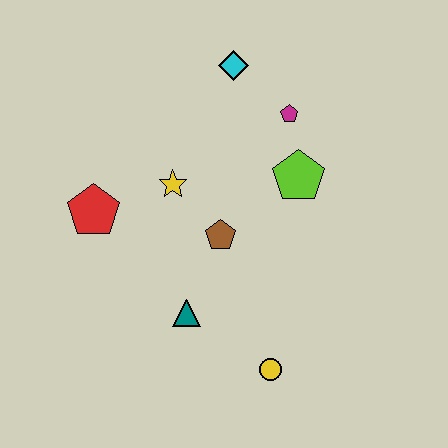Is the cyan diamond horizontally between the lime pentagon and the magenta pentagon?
No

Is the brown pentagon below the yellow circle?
No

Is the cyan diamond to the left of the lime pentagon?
Yes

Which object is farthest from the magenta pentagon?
The yellow circle is farthest from the magenta pentagon.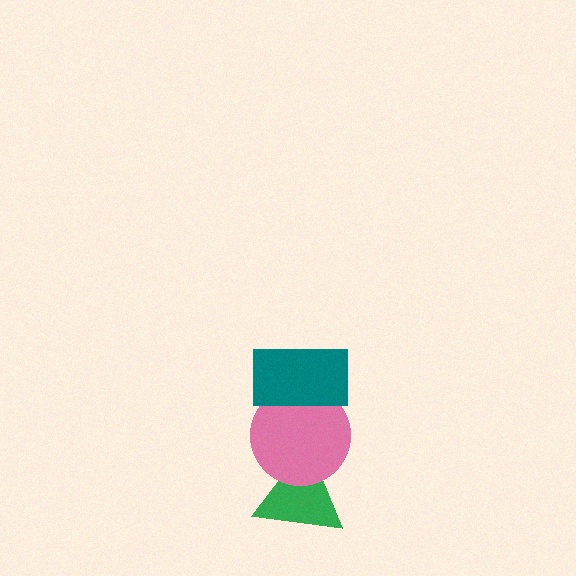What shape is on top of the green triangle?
The pink circle is on top of the green triangle.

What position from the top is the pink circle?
The pink circle is 2nd from the top.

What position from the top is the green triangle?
The green triangle is 3rd from the top.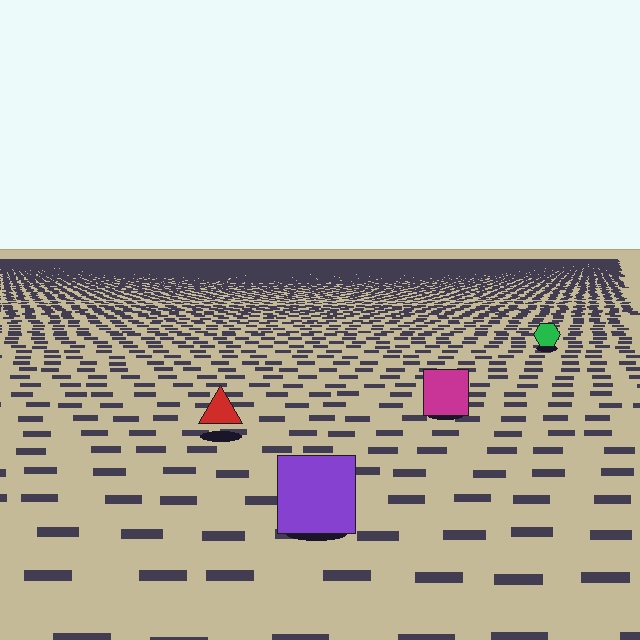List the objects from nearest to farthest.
From nearest to farthest: the purple square, the red triangle, the magenta square, the green hexagon.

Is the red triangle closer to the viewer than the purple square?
No. The purple square is closer — you can tell from the texture gradient: the ground texture is coarser near it.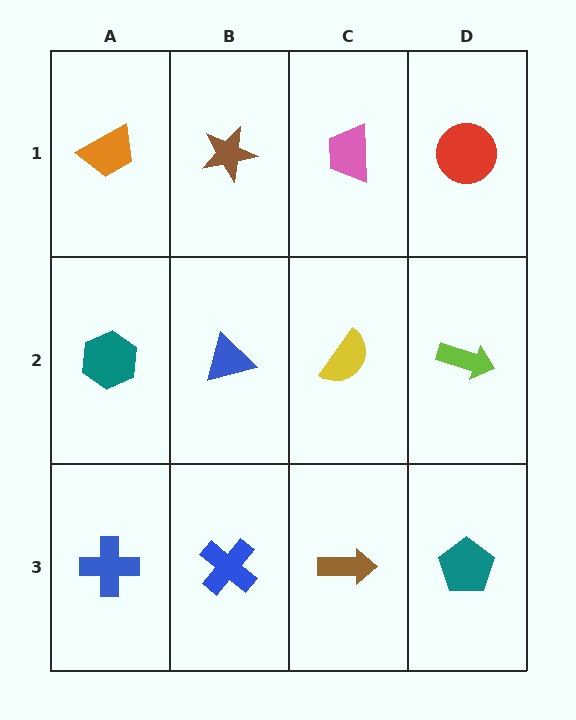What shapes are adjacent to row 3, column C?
A yellow semicircle (row 2, column C), a blue cross (row 3, column B), a teal pentagon (row 3, column D).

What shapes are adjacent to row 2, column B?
A brown star (row 1, column B), a blue cross (row 3, column B), a teal hexagon (row 2, column A), a yellow semicircle (row 2, column C).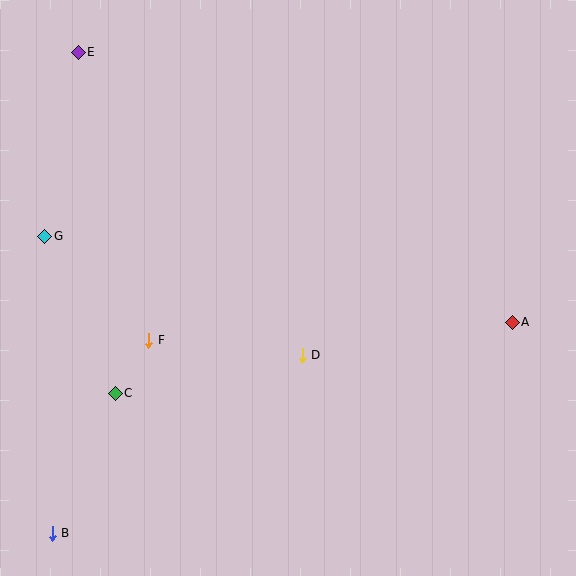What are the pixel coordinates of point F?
Point F is at (149, 340).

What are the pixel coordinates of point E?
Point E is at (78, 52).